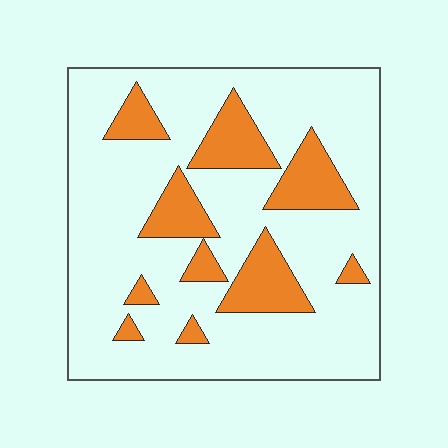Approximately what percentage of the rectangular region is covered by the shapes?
Approximately 20%.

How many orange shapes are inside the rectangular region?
10.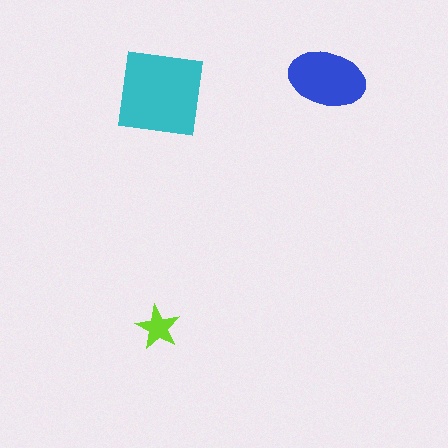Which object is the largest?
The cyan square.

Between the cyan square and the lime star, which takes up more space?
The cyan square.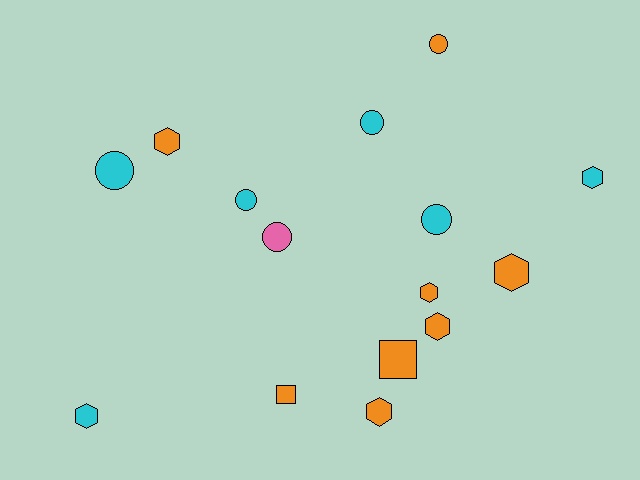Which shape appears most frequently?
Hexagon, with 7 objects.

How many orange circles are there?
There is 1 orange circle.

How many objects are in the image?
There are 15 objects.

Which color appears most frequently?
Orange, with 8 objects.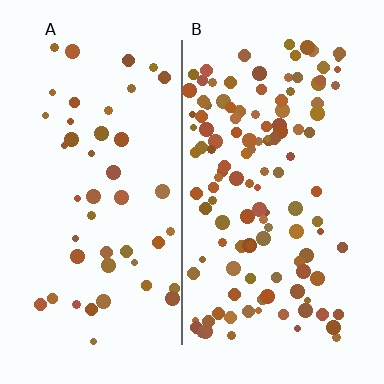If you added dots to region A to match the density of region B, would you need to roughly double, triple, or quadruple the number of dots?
Approximately triple.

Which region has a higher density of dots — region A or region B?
B (the right).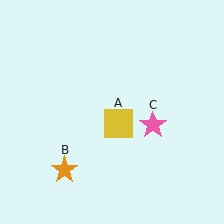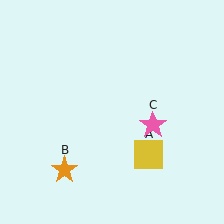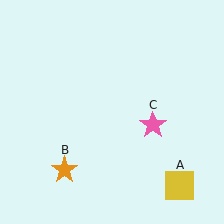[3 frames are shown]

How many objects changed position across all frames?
1 object changed position: yellow square (object A).